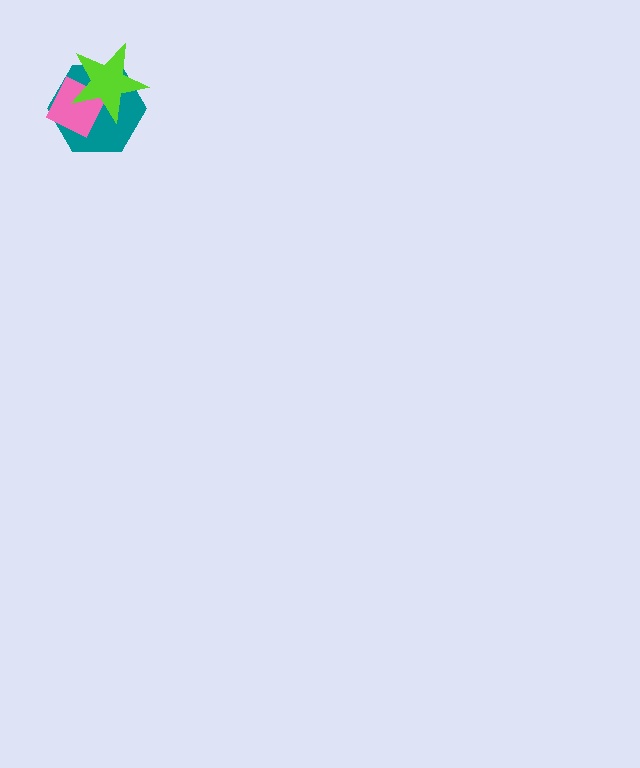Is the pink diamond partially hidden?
Yes, it is partially covered by another shape.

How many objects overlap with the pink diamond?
2 objects overlap with the pink diamond.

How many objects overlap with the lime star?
2 objects overlap with the lime star.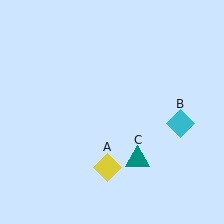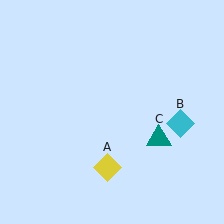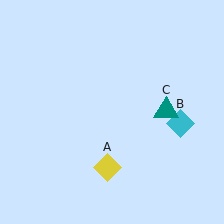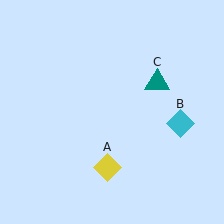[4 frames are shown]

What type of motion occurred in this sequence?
The teal triangle (object C) rotated counterclockwise around the center of the scene.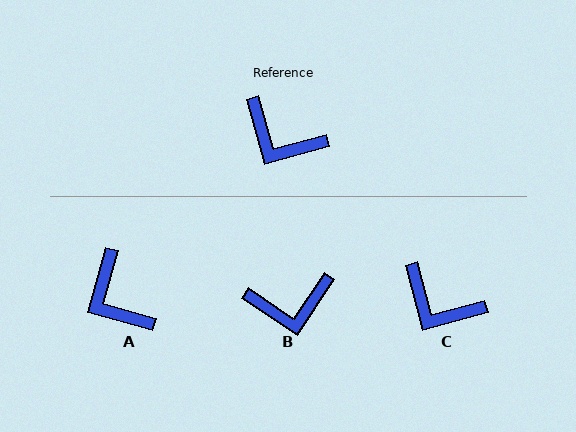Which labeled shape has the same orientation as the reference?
C.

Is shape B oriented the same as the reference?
No, it is off by about 41 degrees.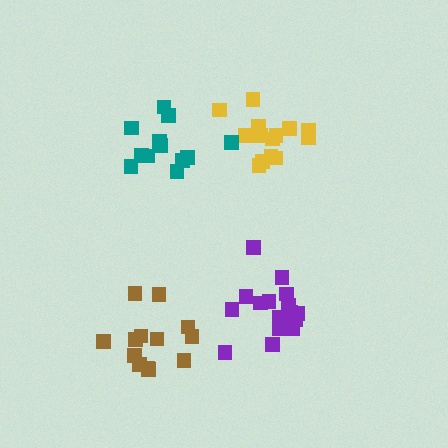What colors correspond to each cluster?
The clusters are colored: yellow, brown, teal, purple.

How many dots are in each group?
Group 1: 14 dots, Group 2: 13 dots, Group 3: 12 dots, Group 4: 17 dots (56 total).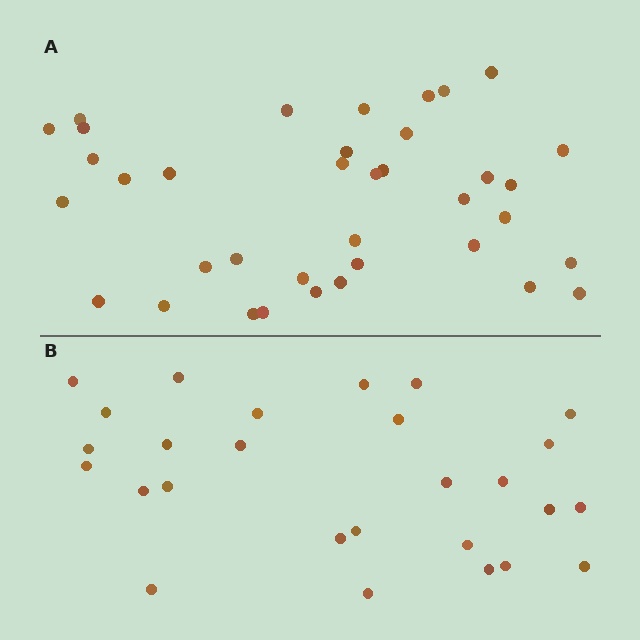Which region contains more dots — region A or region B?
Region A (the top region) has more dots.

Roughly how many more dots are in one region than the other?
Region A has roughly 10 or so more dots than region B.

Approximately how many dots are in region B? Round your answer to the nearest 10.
About 30 dots. (The exact count is 27, which rounds to 30.)